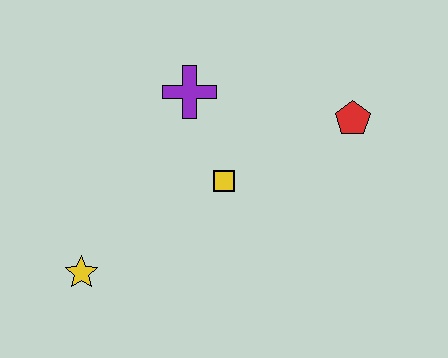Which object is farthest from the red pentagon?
The yellow star is farthest from the red pentagon.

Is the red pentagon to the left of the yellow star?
No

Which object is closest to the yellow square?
The purple cross is closest to the yellow square.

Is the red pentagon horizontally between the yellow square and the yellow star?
No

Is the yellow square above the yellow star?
Yes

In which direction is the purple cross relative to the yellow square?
The purple cross is above the yellow square.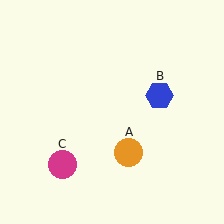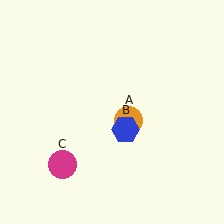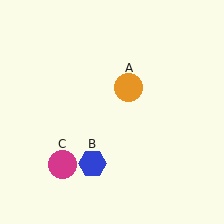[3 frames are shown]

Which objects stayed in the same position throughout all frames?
Magenta circle (object C) remained stationary.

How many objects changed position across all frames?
2 objects changed position: orange circle (object A), blue hexagon (object B).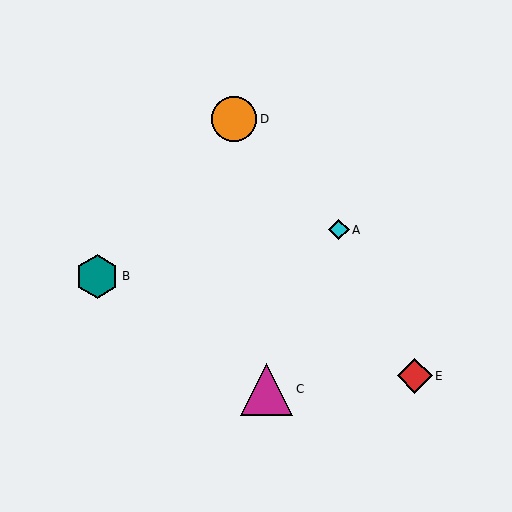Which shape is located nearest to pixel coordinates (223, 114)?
The orange circle (labeled D) at (234, 119) is nearest to that location.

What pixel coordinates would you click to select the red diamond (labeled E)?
Click at (415, 376) to select the red diamond E.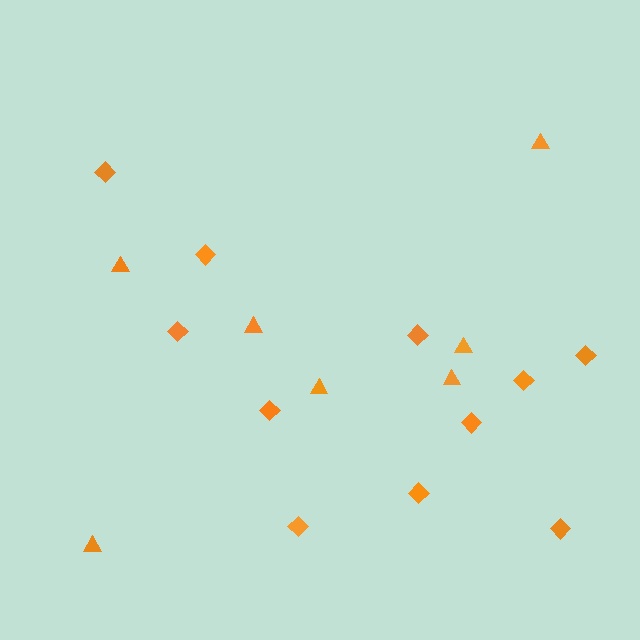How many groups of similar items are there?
There are 2 groups: one group of triangles (7) and one group of diamonds (11).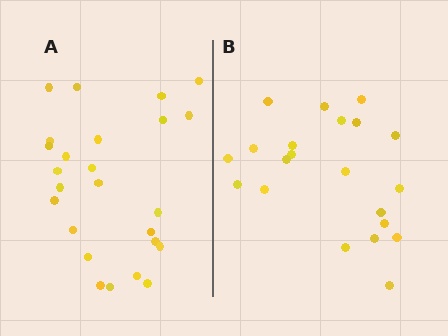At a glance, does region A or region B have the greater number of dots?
Region A (the left region) has more dots.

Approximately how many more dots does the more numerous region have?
Region A has about 4 more dots than region B.